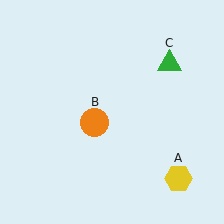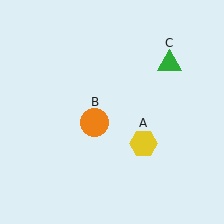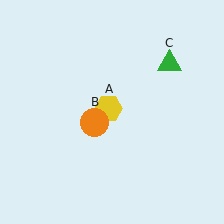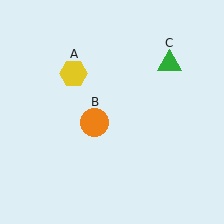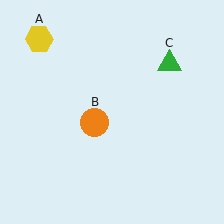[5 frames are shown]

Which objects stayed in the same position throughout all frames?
Orange circle (object B) and green triangle (object C) remained stationary.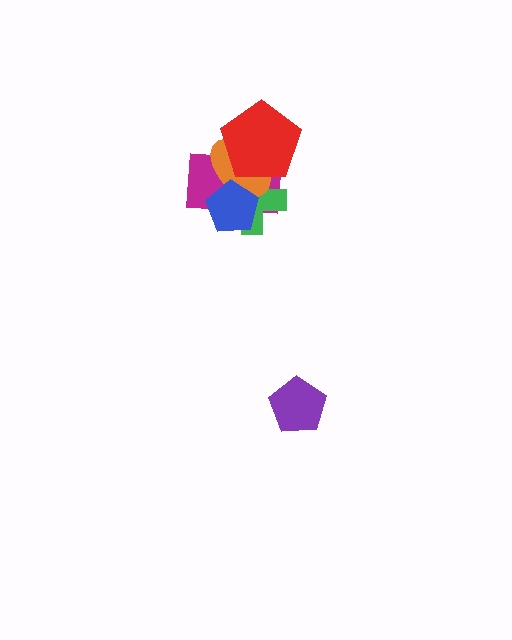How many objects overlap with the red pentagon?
3 objects overlap with the red pentagon.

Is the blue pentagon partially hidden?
No, no other shape covers it.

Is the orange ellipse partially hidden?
Yes, it is partially covered by another shape.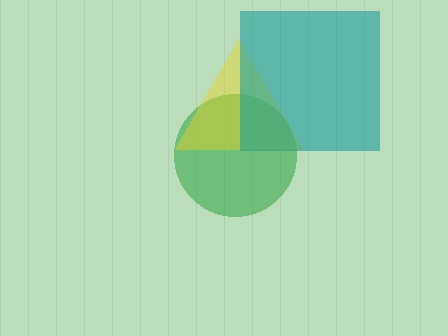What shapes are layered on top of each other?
The layered shapes are: a green circle, a yellow triangle, a teal square.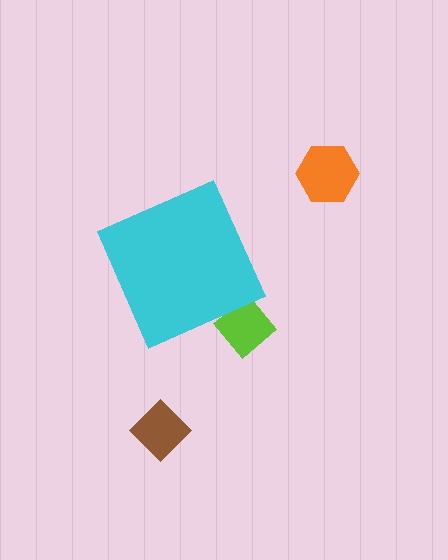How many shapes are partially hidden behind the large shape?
1 shape is partially hidden.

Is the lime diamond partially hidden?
Yes, the lime diamond is partially hidden behind the cyan diamond.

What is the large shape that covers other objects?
A cyan diamond.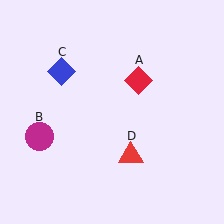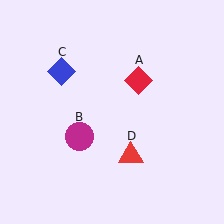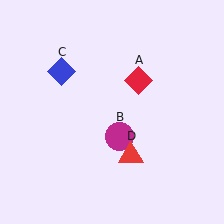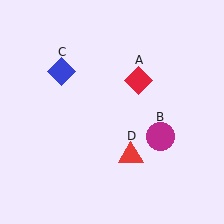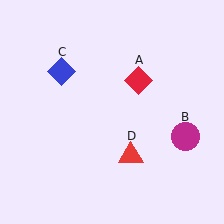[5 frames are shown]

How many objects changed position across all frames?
1 object changed position: magenta circle (object B).